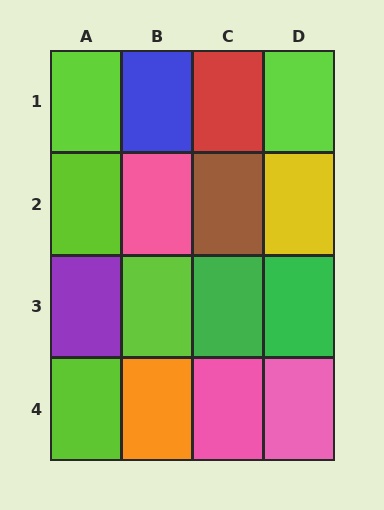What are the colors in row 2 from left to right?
Lime, pink, brown, yellow.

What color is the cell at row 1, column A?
Lime.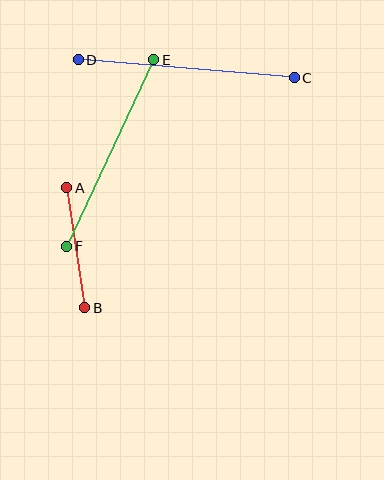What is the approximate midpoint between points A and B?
The midpoint is at approximately (76, 248) pixels.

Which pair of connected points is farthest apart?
Points C and D are farthest apart.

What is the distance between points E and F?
The distance is approximately 205 pixels.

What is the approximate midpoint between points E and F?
The midpoint is at approximately (110, 153) pixels.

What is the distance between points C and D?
The distance is approximately 217 pixels.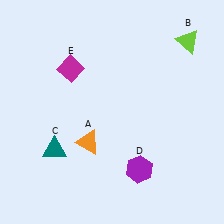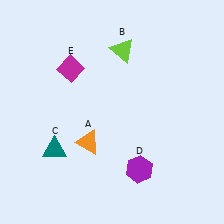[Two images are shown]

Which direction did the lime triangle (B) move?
The lime triangle (B) moved left.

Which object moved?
The lime triangle (B) moved left.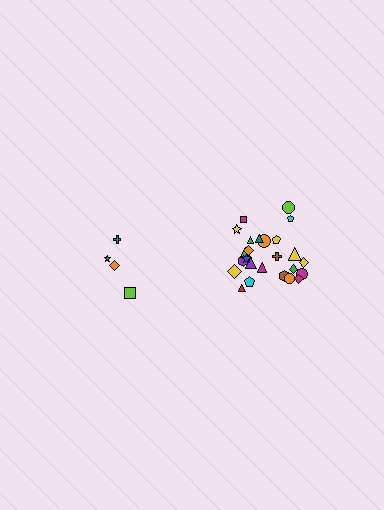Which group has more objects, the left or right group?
The right group.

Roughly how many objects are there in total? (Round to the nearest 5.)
Roughly 30 objects in total.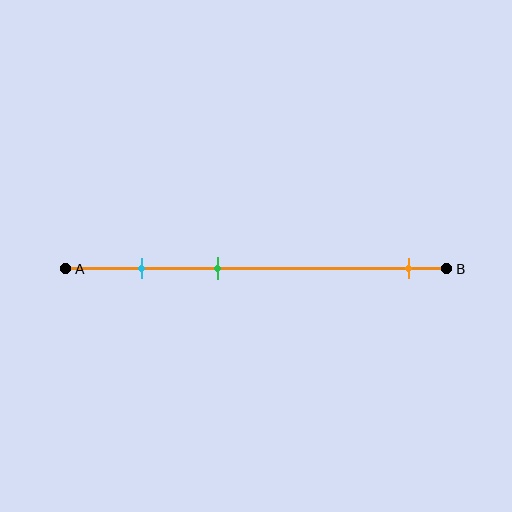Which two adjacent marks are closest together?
The cyan and green marks are the closest adjacent pair.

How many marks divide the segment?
There are 3 marks dividing the segment.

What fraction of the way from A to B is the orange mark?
The orange mark is approximately 90% (0.9) of the way from A to B.